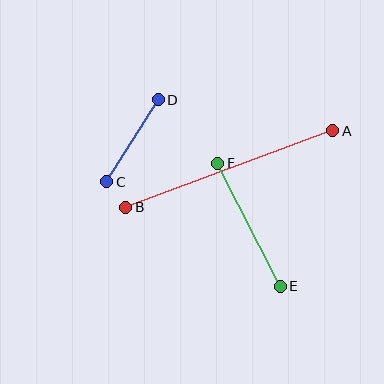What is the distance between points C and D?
The distance is approximately 97 pixels.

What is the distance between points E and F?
The distance is approximately 138 pixels.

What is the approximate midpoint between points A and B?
The midpoint is at approximately (229, 169) pixels.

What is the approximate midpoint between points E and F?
The midpoint is at approximately (249, 225) pixels.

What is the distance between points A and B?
The distance is approximately 221 pixels.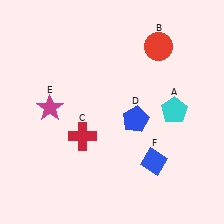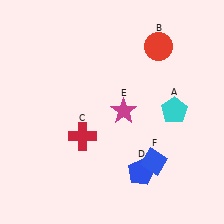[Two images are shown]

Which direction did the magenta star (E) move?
The magenta star (E) moved right.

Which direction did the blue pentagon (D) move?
The blue pentagon (D) moved down.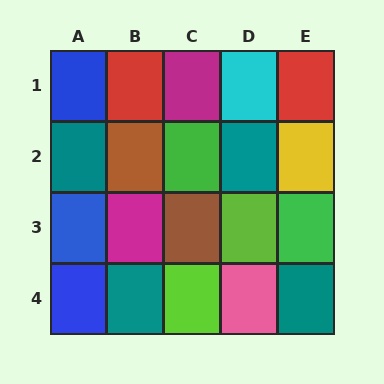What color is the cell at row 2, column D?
Teal.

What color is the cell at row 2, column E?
Yellow.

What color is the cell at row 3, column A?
Blue.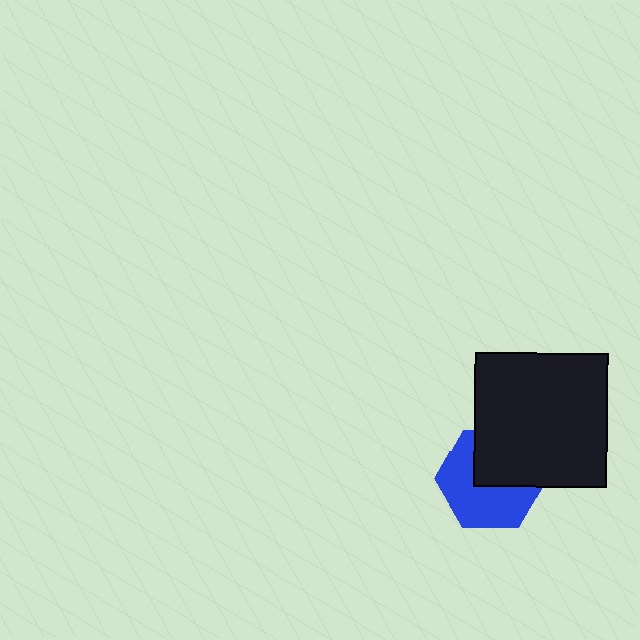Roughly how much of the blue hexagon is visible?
About half of it is visible (roughly 58%).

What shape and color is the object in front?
The object in front is a black square.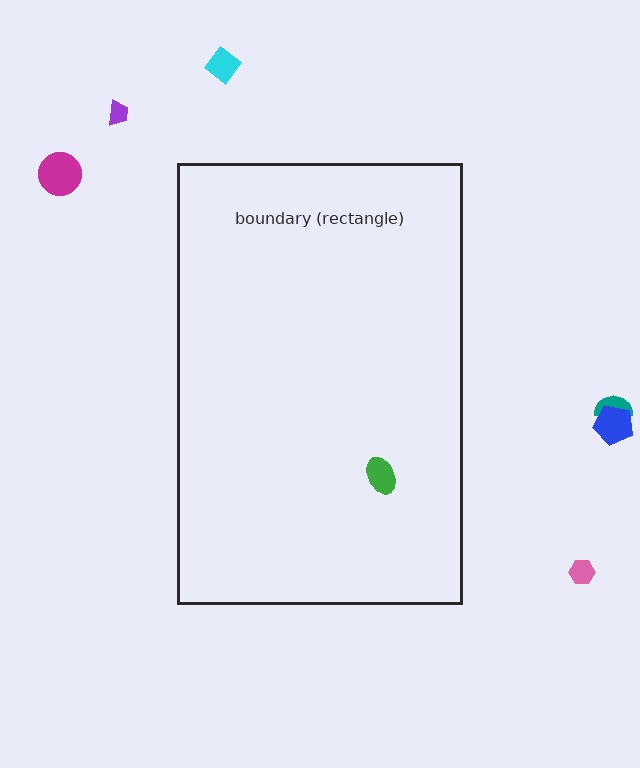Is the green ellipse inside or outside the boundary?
Inside.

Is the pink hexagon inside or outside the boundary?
Outside.